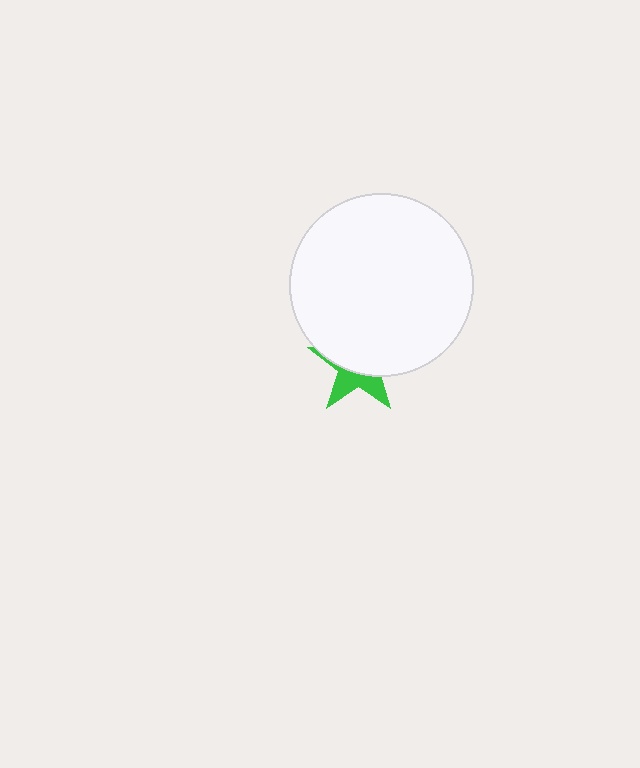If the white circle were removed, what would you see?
You would see the complete green star.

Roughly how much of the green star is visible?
A small part of it is visible (roughly 38%).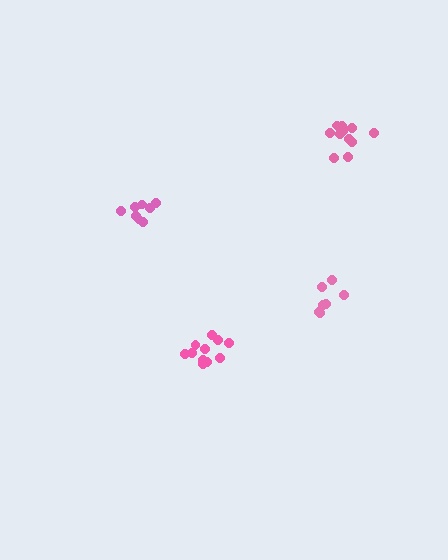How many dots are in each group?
Group 1: 8 dots, Group 2: 7 dots, Group 3: 12 dots, Group 4: 11 dots (38 total).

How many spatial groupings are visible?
There are 4 spatial groupings.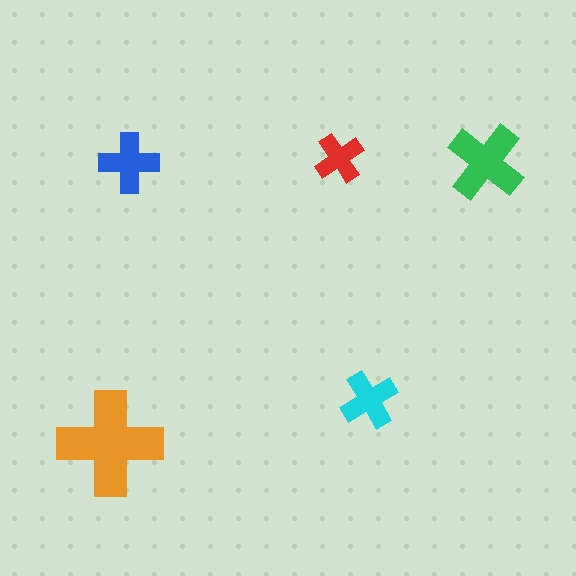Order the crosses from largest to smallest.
the orange one, the green one, the blue one, the cyan one, the red one.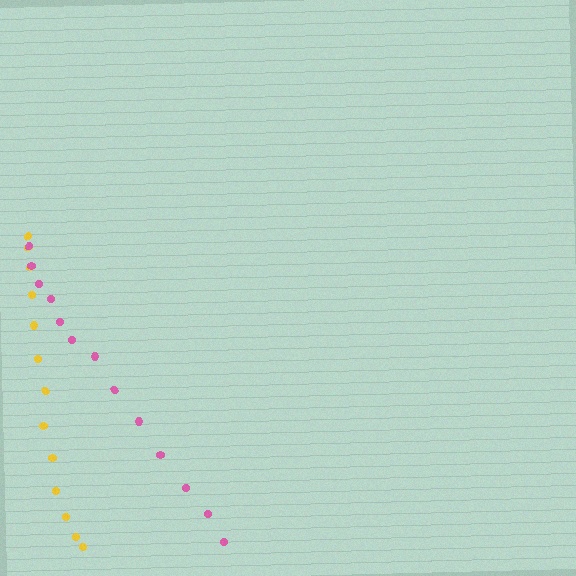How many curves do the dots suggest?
There are 2 distinct paths.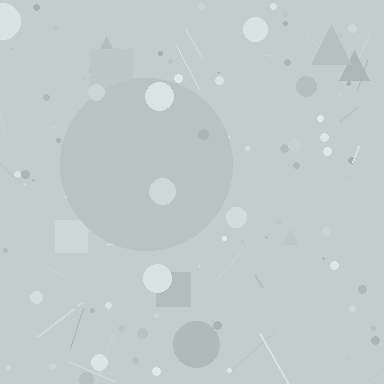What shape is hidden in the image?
A circle is hidden in the image.